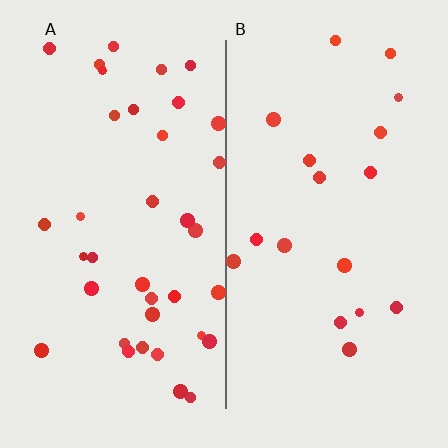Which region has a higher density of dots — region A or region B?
A (the left).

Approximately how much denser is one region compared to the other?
Approximately 2.1× — region A over region B.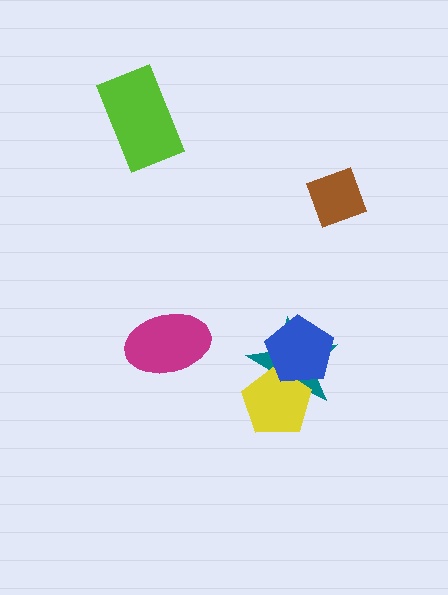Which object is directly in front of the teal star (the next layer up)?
The yellow pentagon is directly in front of the teal star.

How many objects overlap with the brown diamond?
0 objects overlap with the brown diamond.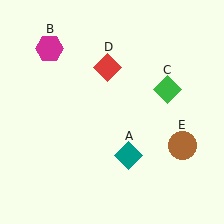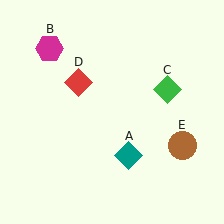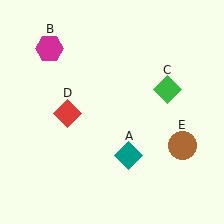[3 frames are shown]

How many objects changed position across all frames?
1 object changed position: red diamond (object D).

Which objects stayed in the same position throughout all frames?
Teal diamond (object A) and magenta hexagon (object B) and green diamond (object C) and brown circle (object E) remained stationary.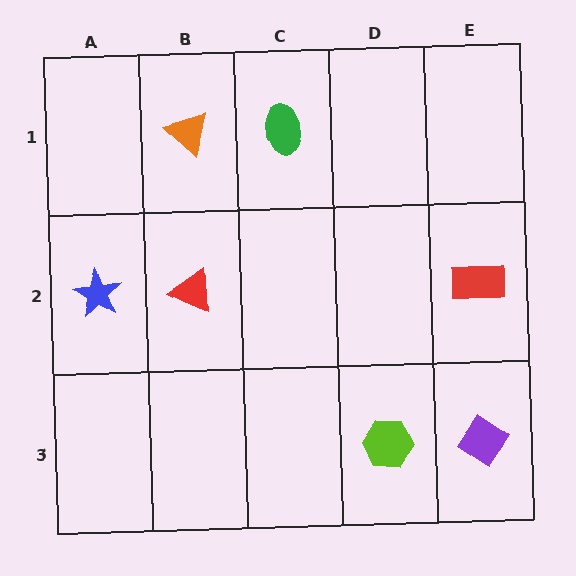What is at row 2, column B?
A red triangle.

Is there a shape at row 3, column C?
No, that cell is empty.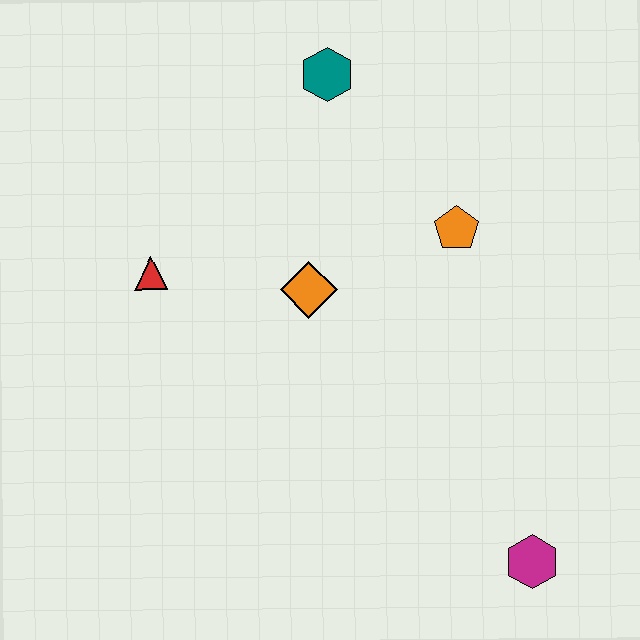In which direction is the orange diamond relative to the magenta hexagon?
The orange diamond is above the magenta hexagon.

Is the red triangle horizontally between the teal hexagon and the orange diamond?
No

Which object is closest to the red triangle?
The orange diamond is closest to the red triangle.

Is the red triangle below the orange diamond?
No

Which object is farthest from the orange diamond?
The magenta hexagon is farthest from the orange diamond.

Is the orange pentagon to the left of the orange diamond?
No